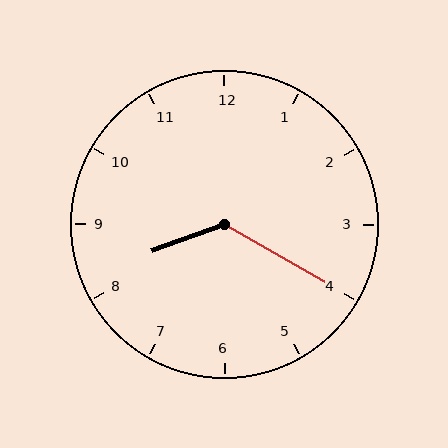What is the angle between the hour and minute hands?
Approximately 130 degrees.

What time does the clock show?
8:20.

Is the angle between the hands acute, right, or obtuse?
It is obtuse.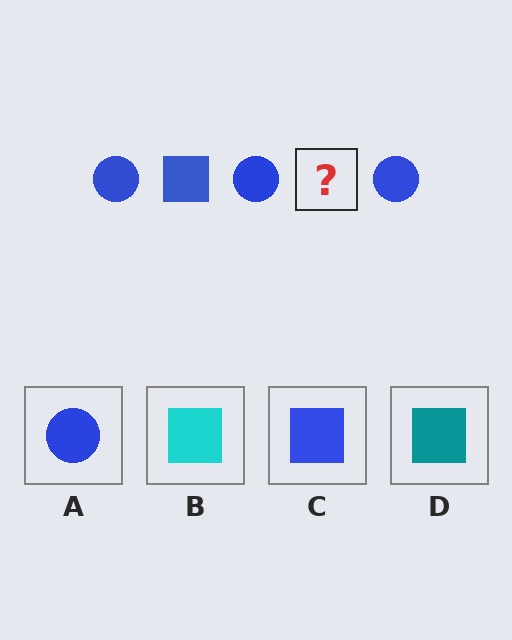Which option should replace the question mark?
Option C.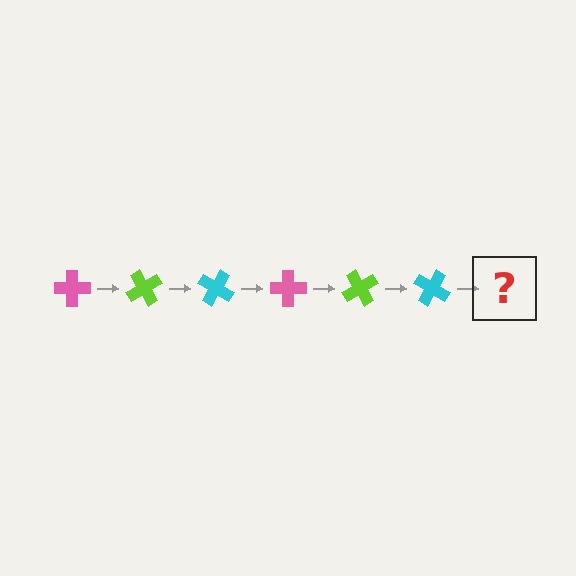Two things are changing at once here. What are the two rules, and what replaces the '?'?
The two rules are that it rotates 60 degrees each step and the color cycles through pink, lime, and cyan. The '?' should be a pink cross, rotated 360 degrees from the start.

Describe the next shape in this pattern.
It should be a pink cross, rotated 360 degrees from the start.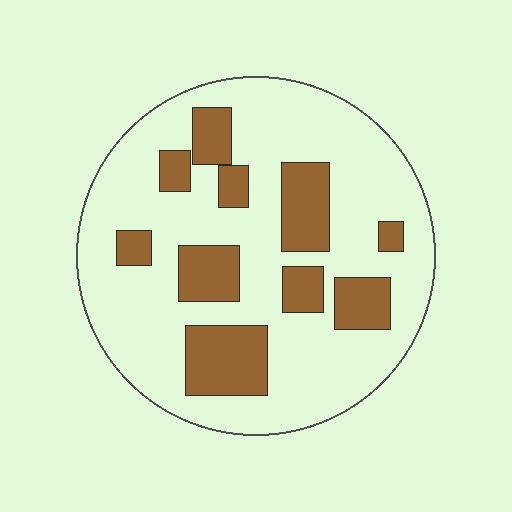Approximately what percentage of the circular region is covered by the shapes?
Approximately 25%.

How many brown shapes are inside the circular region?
10.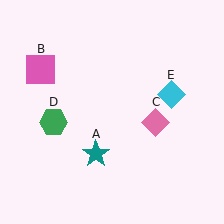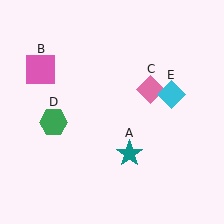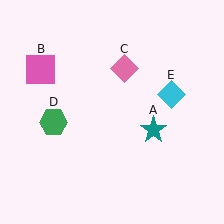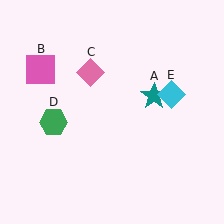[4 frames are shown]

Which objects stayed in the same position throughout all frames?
Pink square (object B) and green hexagon (object D) and cyan diamond (object E) remained stationary.